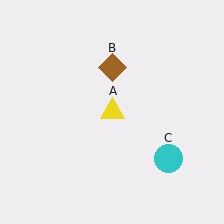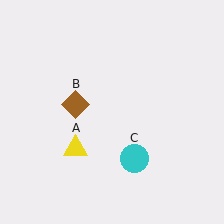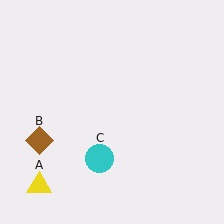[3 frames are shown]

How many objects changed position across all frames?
3 objects changed position: yellow triangle (object A), brown diamond (object B), cyan circle (object C).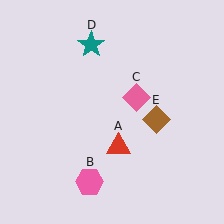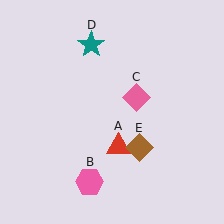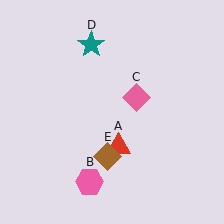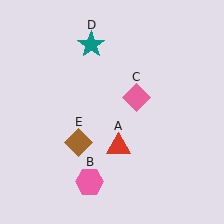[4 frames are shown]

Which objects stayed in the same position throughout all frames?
Red triangle (object A) and pink hexagon (object B) and pink diamond (object C) and teal star (object D) remained stationary.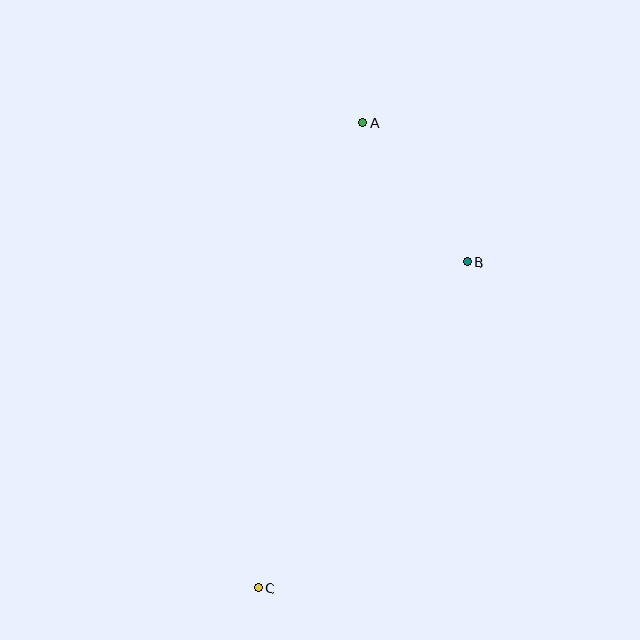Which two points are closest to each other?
Points A and B are closest to each other.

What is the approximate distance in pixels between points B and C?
The distance between B and C is approximately 388 pixels.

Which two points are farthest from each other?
Points A and C are farthest from each other.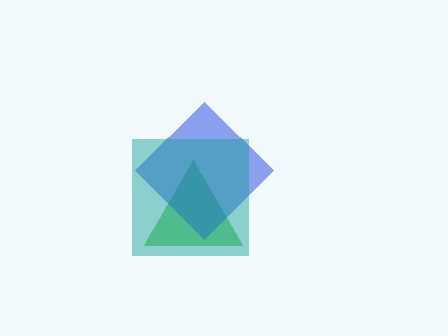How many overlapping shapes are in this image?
There are 3 overlapping shapes in the image.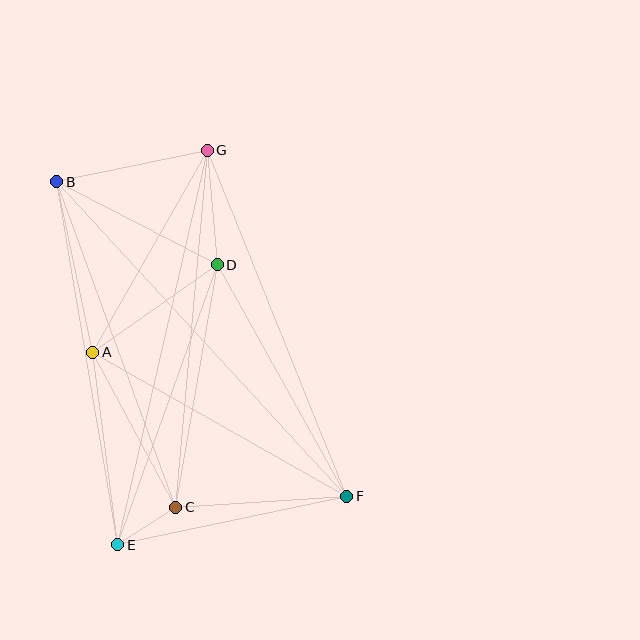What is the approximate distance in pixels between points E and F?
The distance between E and F is approximately 234 pixels.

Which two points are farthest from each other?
Points B and F are farthest from each other.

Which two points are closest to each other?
Points C and E are closest to each other.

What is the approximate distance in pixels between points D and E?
The distance between D and E is approximately 297 pixels.